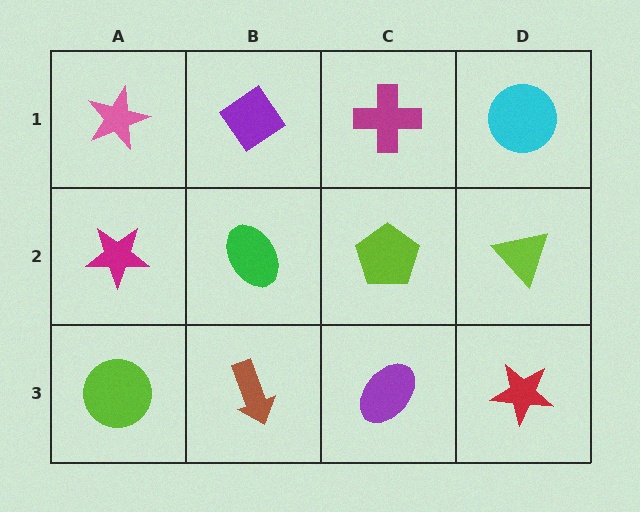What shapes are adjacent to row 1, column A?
A magenta star (row 2, column A), a purple diamond (row 1, column B).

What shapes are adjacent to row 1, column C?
A lime pentagon (row 2, column C), a purple diamond (row 1, column B), a cyan circle (row 1, column D).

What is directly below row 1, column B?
A green ellipse.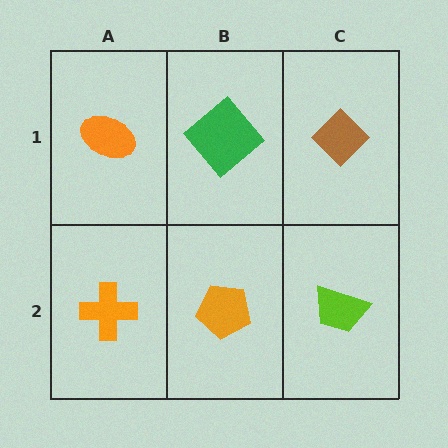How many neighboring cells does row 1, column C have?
2.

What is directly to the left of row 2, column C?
An orange pentagon.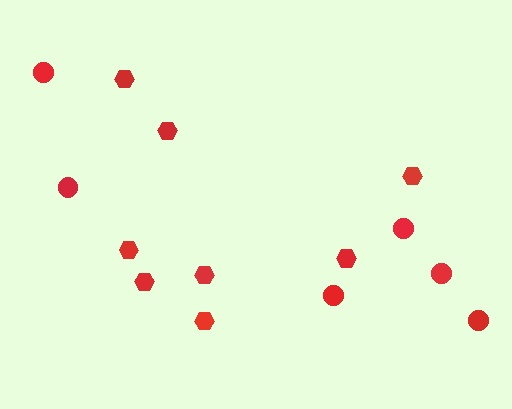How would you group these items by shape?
There are 2 groups: one group of hexagons (8) and one group of circles (6).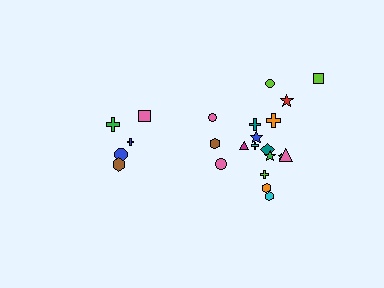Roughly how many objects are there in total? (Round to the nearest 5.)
Roughly 25 objects in total.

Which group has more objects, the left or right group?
The right group.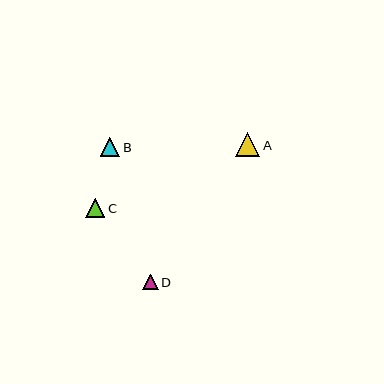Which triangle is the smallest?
Triangle D is the smallest with a size of approximately 16 pixels.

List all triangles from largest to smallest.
From largest to smallest: A, C, B, D.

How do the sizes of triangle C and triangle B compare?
Triangle C and triangle B are approximately the same size.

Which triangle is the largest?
Triangle A is the largest with a size of approximately 24 pixels.